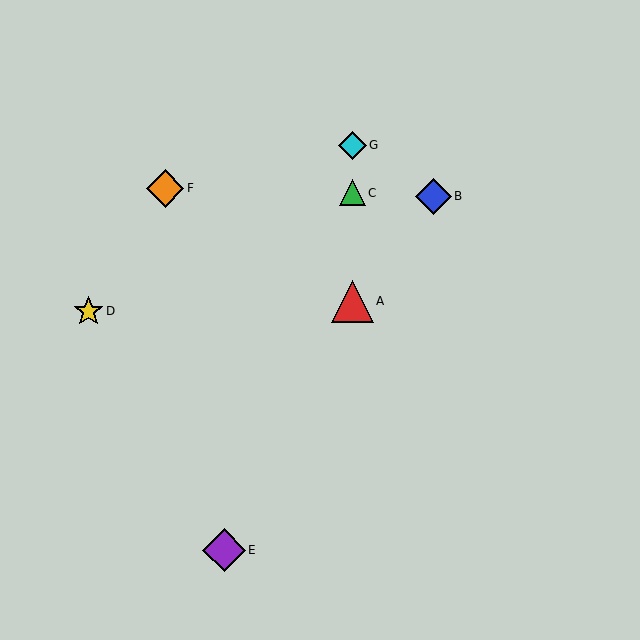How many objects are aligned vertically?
3 objects (A, C, G) are aligned vertically.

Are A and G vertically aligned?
Yes, both are at x≈353.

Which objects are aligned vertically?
Objects A, C, G are aligned vertically.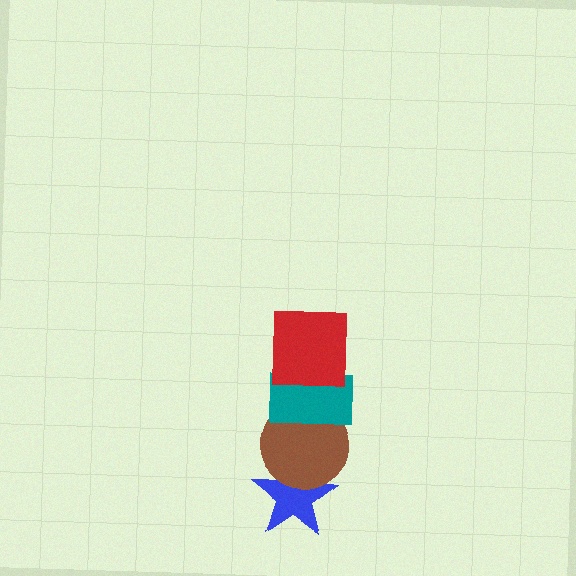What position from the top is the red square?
The red square is 1st from the top.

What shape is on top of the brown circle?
The teal rectangle is on top of the brown circle.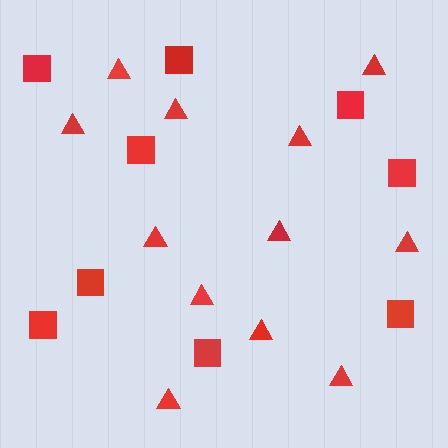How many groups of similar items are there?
There are 2 groups: one group of squares (9) and one group of triangles (12).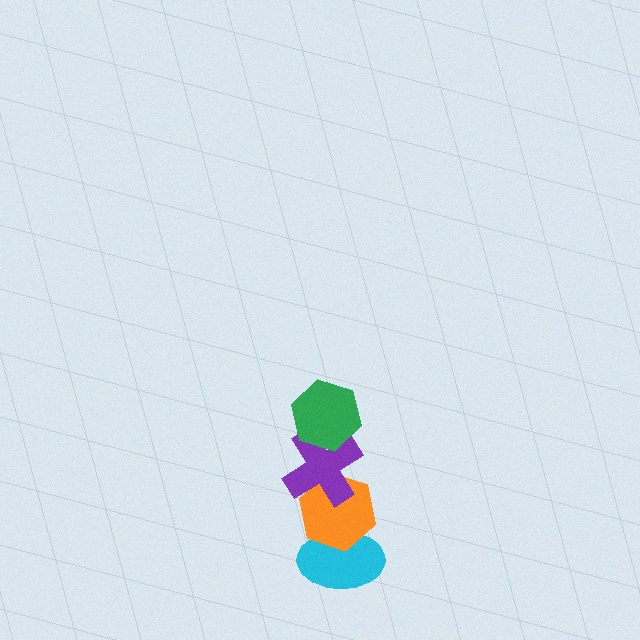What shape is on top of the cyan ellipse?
The orange hexagon is on top of the cyan ellipse.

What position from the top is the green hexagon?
The green hexagon is 1st from the top.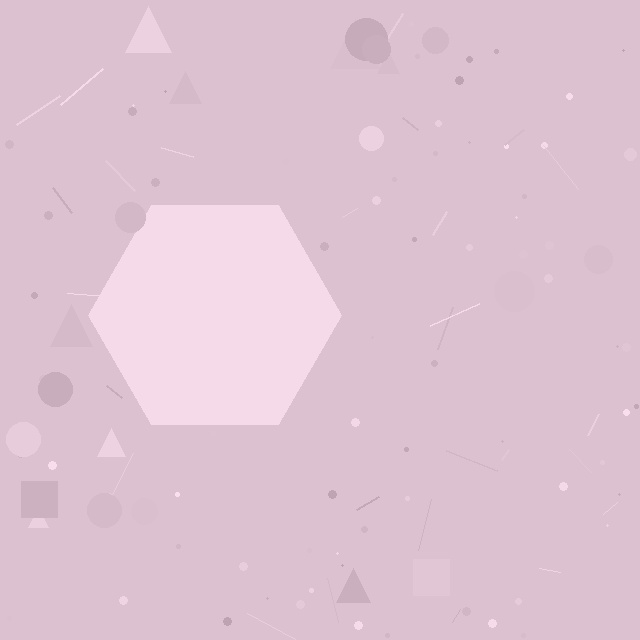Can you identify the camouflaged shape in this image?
The camouflaged shape is a hexagon.